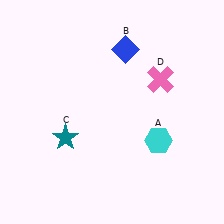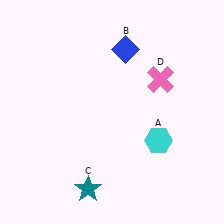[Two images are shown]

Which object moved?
The teal star (C) moved down.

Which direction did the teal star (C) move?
The teal star (C) moved down.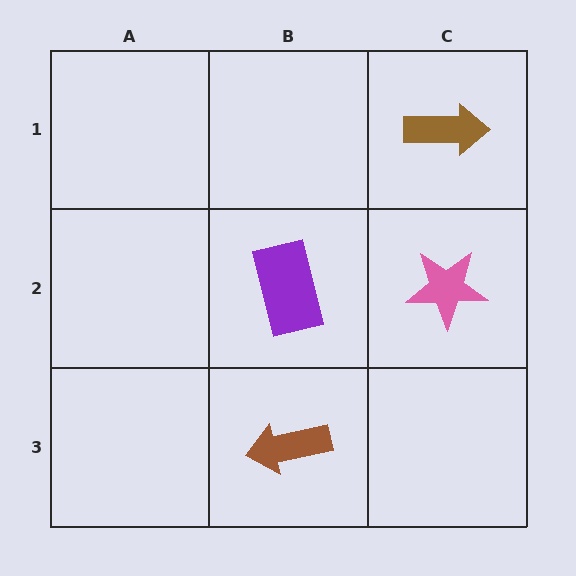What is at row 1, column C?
A brown arrow.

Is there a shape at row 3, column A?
No, that cell is empty.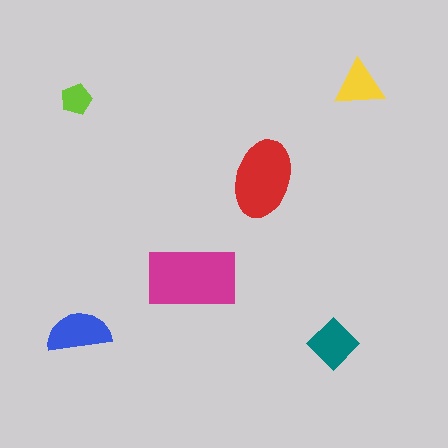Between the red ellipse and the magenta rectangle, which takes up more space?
The magenta rectangle.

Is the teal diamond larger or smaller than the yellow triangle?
Larger.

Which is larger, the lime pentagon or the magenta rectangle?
The magenta rectangle.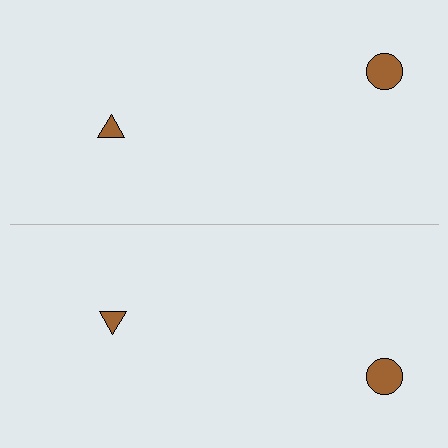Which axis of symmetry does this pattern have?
The pattern has a horizontal axis of symmetry running through the center of the image.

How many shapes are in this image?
There are 4 shapes in this image.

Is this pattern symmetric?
Yes, this pattern has bilateral (reflection) symmetry.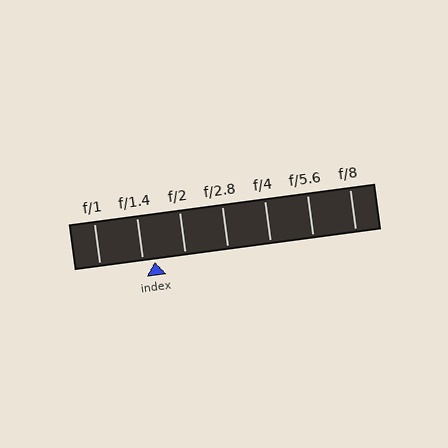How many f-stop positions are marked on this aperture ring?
There are 7 f-stop positions marked.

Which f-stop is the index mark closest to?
The index mark is closest to f/1.4.